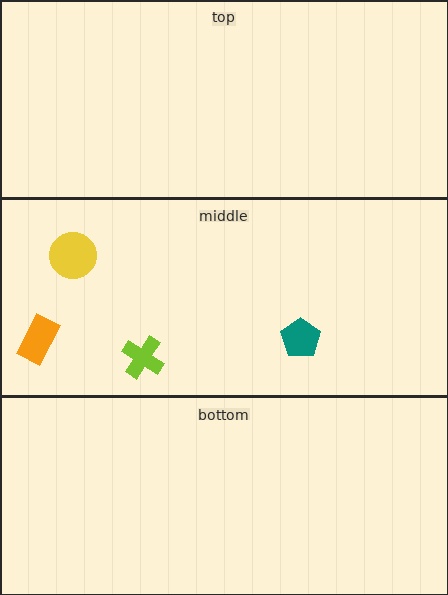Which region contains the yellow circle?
The middle region.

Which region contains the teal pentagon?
The middle region.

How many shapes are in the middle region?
4.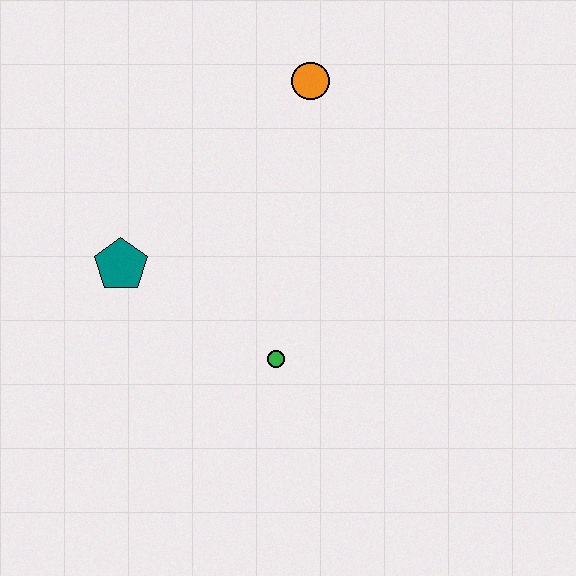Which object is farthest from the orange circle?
The green circle is farthest from the orange circle.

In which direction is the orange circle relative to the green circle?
The orange circle is above the green circle.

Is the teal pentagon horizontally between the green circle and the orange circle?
No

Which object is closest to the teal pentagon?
The green circle is closest to the teal pentagon.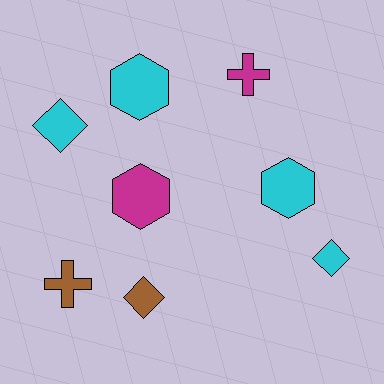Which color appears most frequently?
Cyan, with 4 objects.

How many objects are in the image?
There are 8 objects.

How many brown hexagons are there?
There are no brown hexagons.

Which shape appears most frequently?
Diamond, with 3 objects.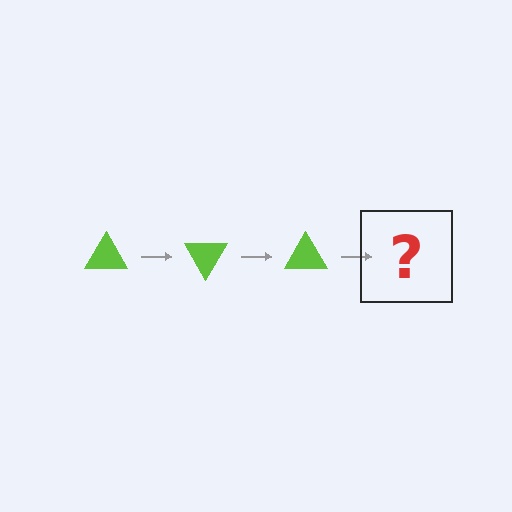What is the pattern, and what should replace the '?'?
The pattern is that the triangle rotates 60 degrees each step. The '?' should be a lime triangle rotated 180 degrees.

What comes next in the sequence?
The next element should be a lime triangle rotated 180 degrees.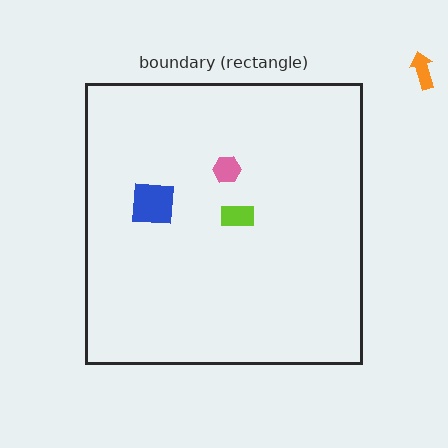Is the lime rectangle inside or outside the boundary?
Inside.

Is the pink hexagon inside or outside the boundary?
Inside.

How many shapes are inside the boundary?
3 inside, 1 outside.